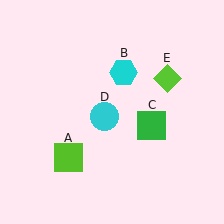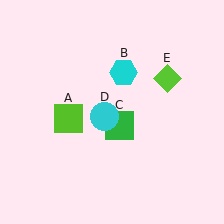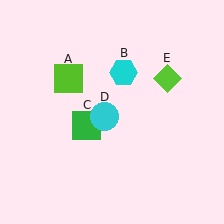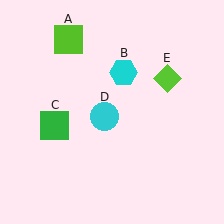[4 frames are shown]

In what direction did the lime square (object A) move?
The lime square (object A) moved up.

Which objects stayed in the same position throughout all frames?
Cyan hexagon (object B) and cyan circle (object D) and lime diamond (object E) remained stationary.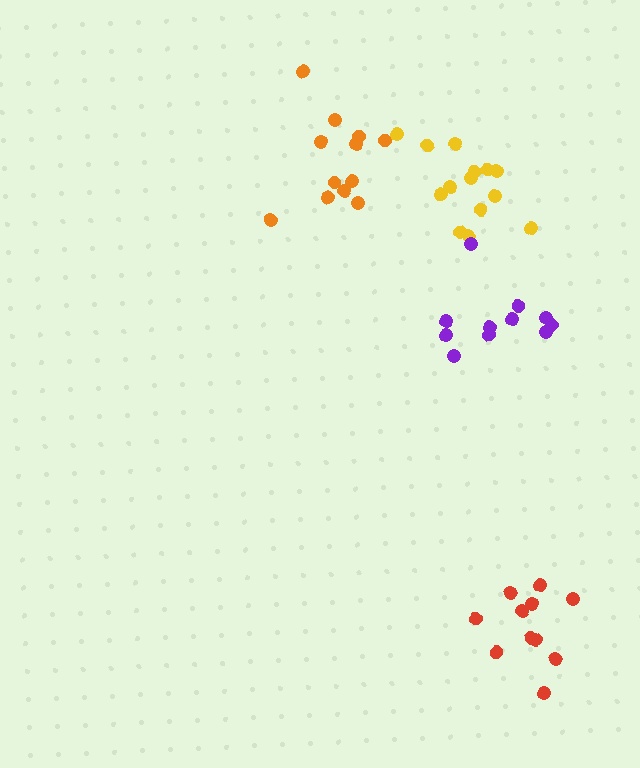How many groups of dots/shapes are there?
There are 4 groups.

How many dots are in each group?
Group 1: 12 dots, Group 2: 11 dots, Group 3: 14 dots, Group 4: 11 dots (48 total).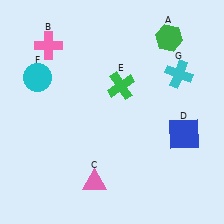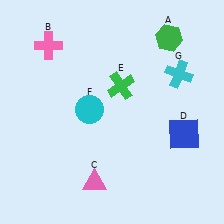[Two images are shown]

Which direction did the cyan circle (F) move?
The cyan circle (F) moved right.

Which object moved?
The cyan circle (F) moved right.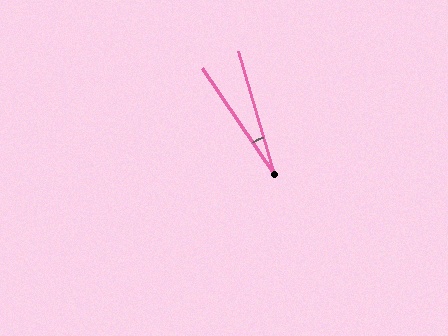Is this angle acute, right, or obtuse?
It is acute.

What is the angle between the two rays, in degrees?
Approximately 18 degrees.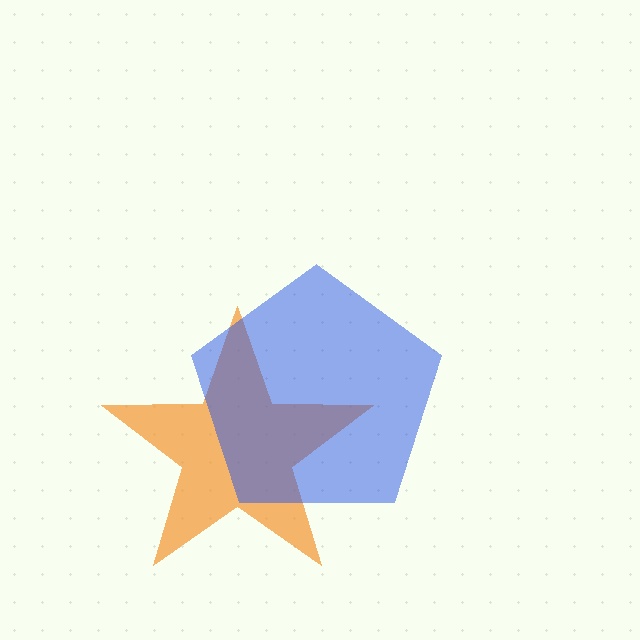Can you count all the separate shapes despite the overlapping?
Yes, there are 2 separate shapes.